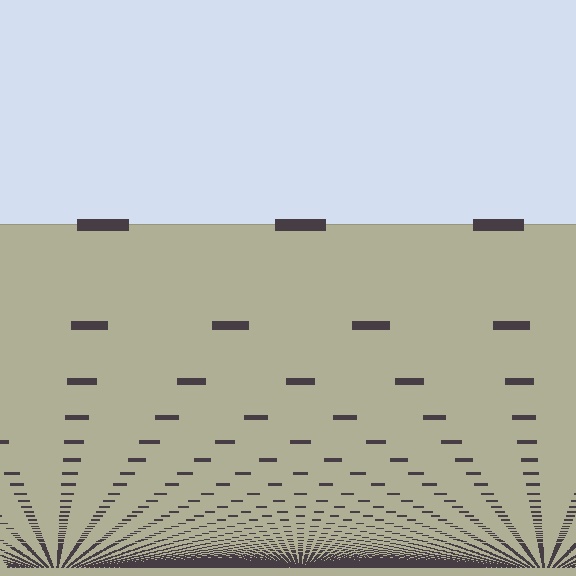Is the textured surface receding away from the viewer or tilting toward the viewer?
The surface appears to tilt toward the viewer. Texture elements get larger and sparser toward the top.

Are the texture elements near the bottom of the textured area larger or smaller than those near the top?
Smaller. The gradient is inverted — elements near the bottom are smaller and denser.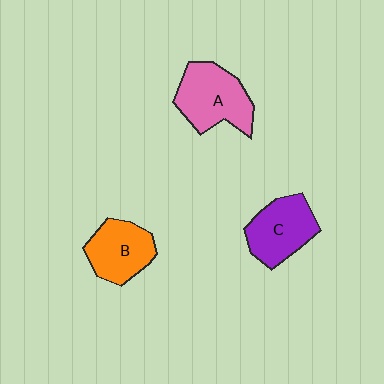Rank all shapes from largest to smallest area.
From largest to smallest: A (pink), C (purple), B (orange).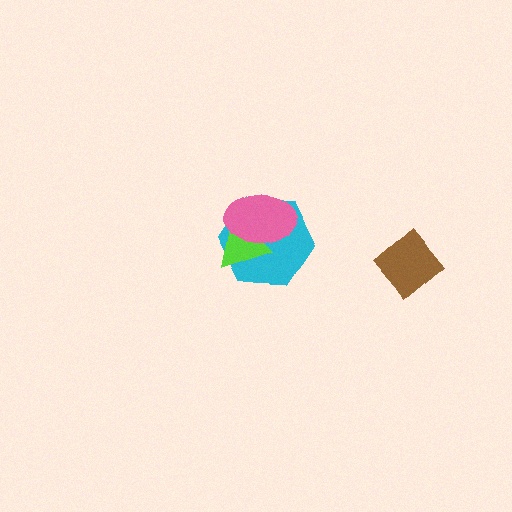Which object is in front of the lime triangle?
The pink ellipse is in front of the lime triangle.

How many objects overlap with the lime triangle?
2 objects overlap with the lime triangle.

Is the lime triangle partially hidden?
Yes, it is partially covered by another shape.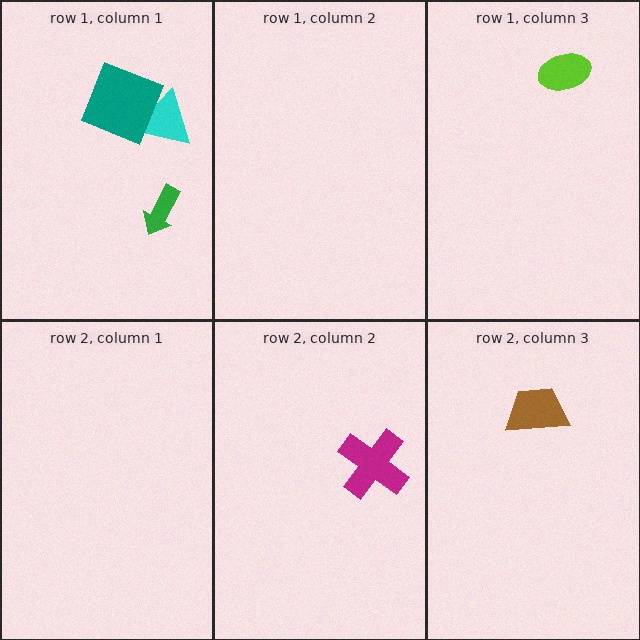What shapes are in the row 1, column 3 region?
The lime ellipse.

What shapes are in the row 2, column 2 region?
The magenta cross.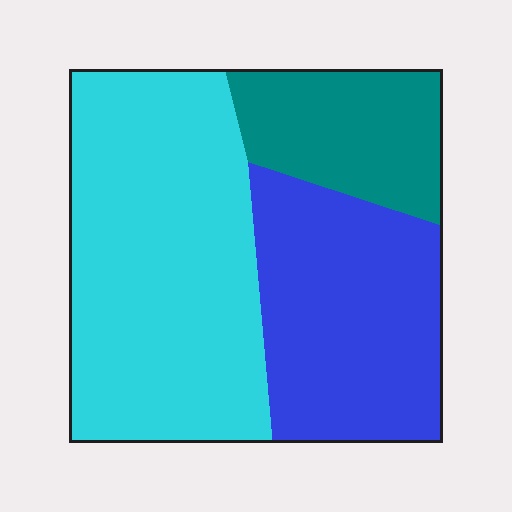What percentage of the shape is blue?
Blue takes up about one third (1/3) of the shape.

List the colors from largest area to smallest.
From largest to smallest: cyan, blue, teal.